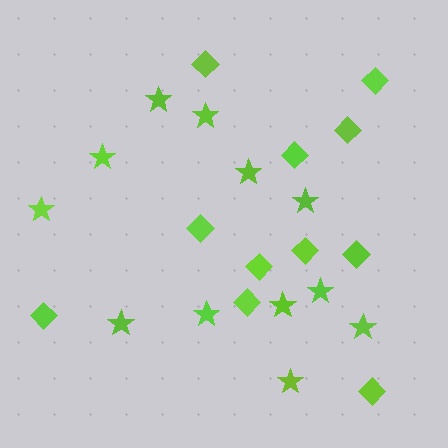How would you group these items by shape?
There are 2 groups: one group of stars (12) and one group of diamonds (11).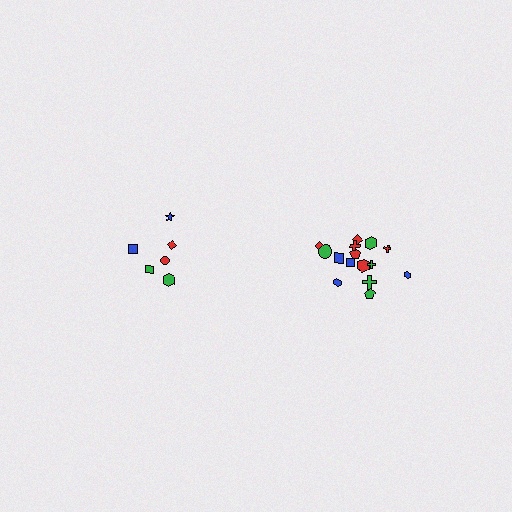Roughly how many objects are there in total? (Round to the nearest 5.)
Roughly 20 objects in total.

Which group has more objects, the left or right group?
The right group.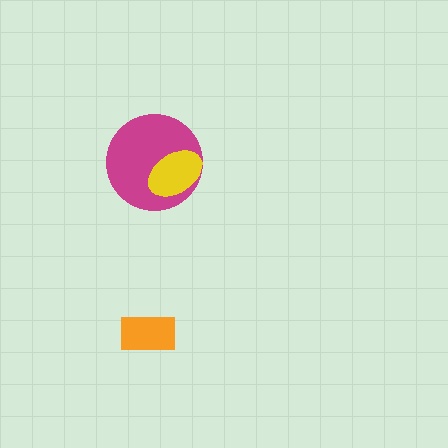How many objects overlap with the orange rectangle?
0 objects overlap with the orange rectangle.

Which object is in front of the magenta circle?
The yellow ellipse is in front of the magenta circle.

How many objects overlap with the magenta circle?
1 object overlaps with the magenta circle.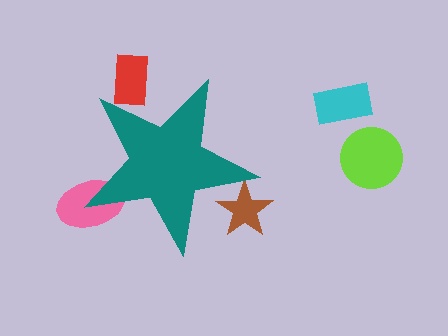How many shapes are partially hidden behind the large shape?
3 shapes are partially hidden.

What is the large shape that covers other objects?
A teal star.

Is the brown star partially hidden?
Yes, the brown star is partially hidden behind the teal star.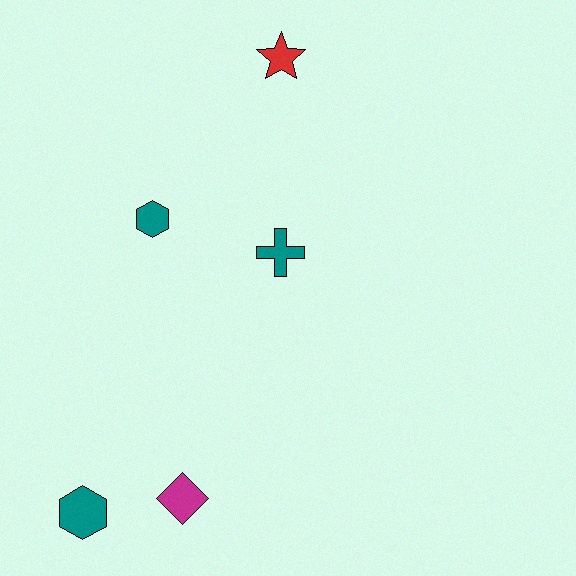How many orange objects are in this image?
There are no orange objects.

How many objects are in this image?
There are 5 objects.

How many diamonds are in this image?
There is 1 diamond.